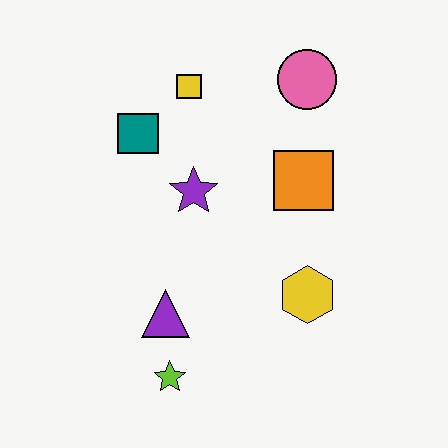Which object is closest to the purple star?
The teal square is closest to the purple star.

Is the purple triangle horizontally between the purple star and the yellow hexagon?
No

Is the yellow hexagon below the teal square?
Yes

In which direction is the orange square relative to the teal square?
The orange square is to the right of the teal square.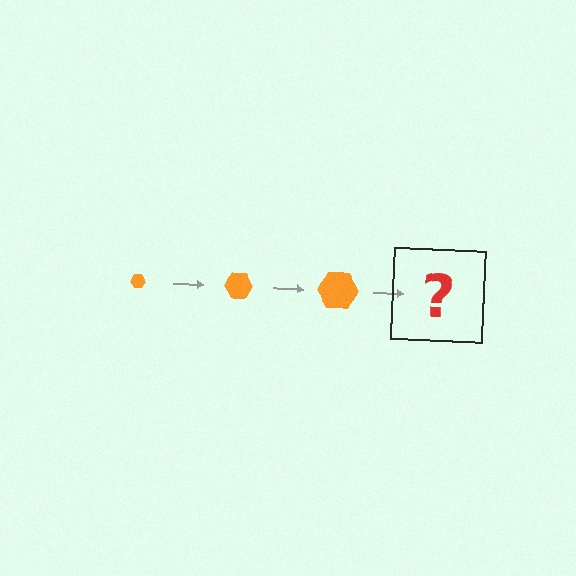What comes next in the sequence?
The next element should be an orange hexagon, larger than the previous one.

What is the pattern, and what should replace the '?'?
The pattern is that the hexagon gets progressively larger each step. The '?' should be an orange hexagon, larger than the previous one.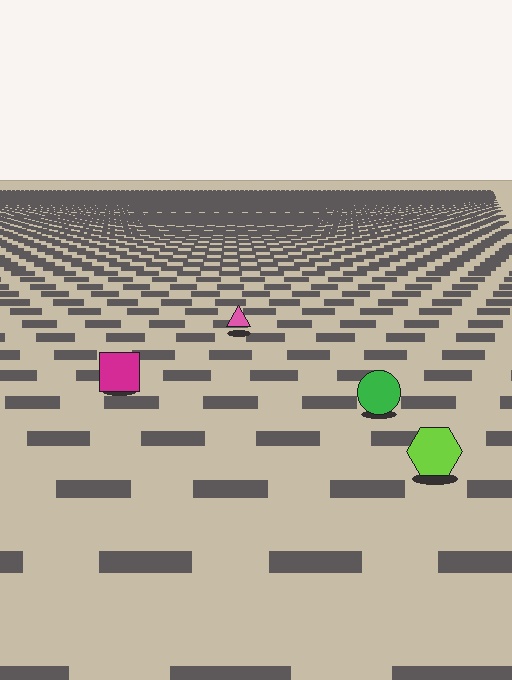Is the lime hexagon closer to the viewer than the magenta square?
Yes. The lime hexagon is closer — you can tell from the texture gradient: the ground texture is coarser near it.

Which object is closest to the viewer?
The lime hexagon is closest. The texture marks near it are larger and more spread out.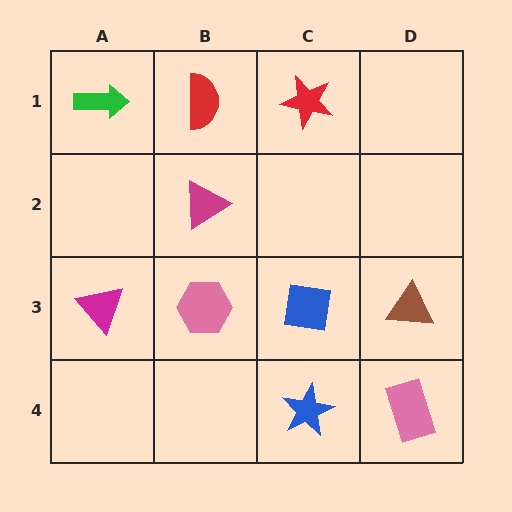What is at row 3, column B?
A pink hexagon.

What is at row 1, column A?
A green arrow.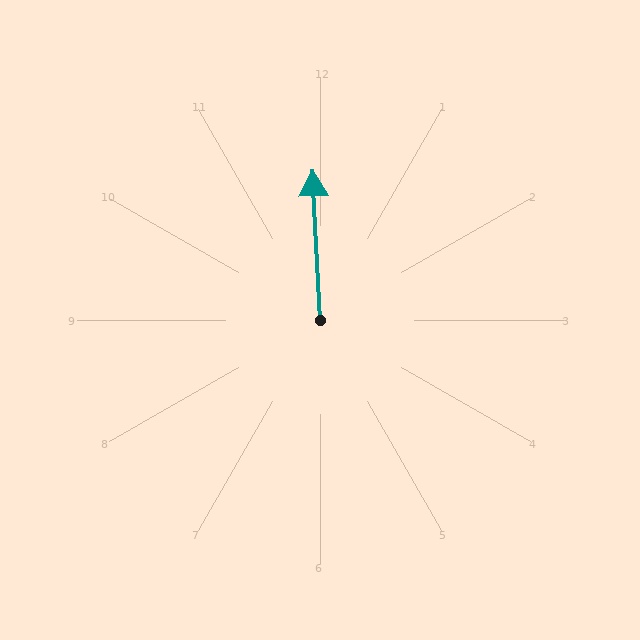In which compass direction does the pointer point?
North.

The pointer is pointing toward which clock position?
Roughly 12 o'clock.